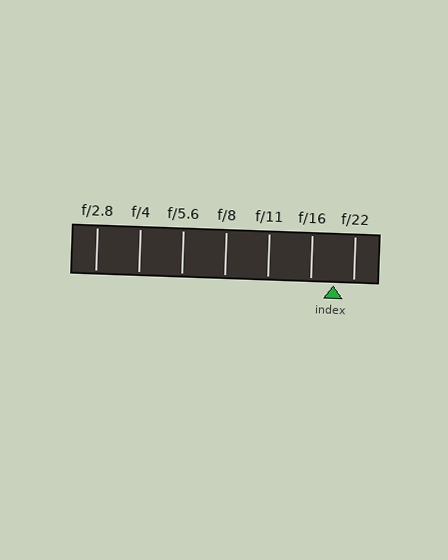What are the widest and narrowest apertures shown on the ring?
The widest aperture shown is f/2.8 and the narrowest is f/22.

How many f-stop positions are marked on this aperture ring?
There are 7 f-stop positions marked.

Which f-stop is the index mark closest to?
The index mark is closest to f/22.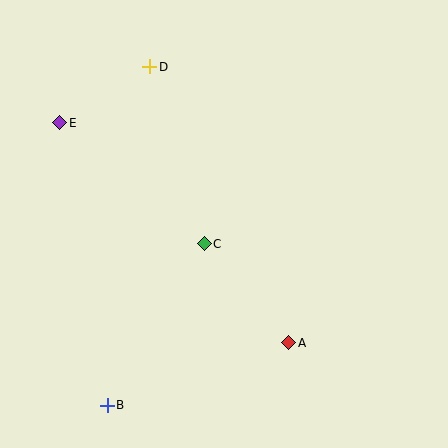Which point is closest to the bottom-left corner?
Point B is closest to the bottom-left corner.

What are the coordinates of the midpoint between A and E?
The midpoint between A and E is at (174, 233).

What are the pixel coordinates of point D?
Point D is at (150, 67).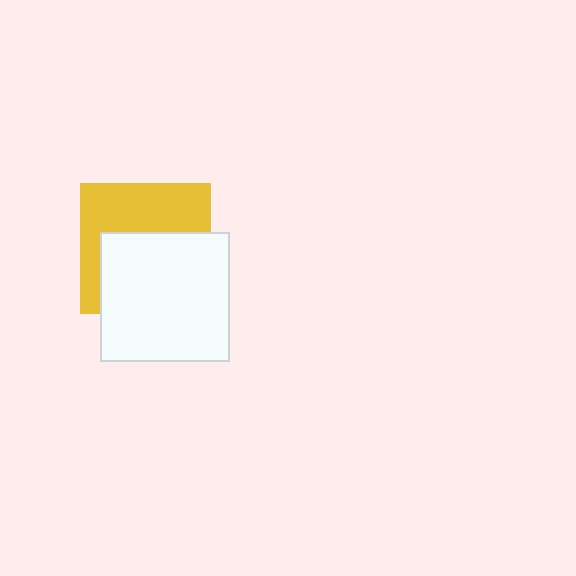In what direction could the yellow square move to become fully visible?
The yellow square could move up. That would shift it out from behind the white square entirely.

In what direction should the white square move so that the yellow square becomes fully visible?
The white square should move down. That is the shortest direction to clear the overlap and leave the yellow square fully visible.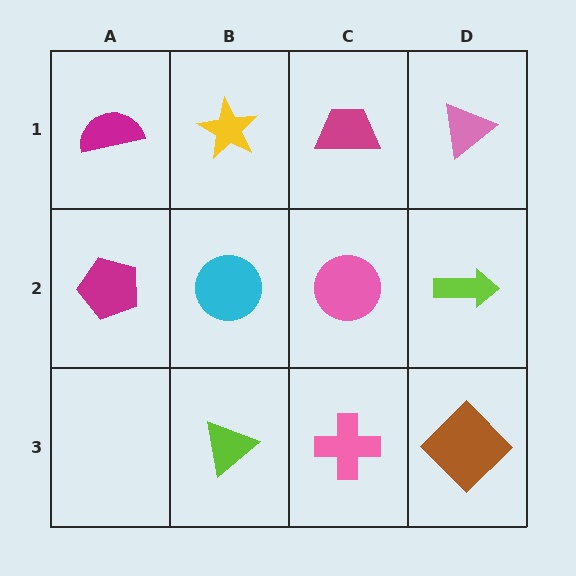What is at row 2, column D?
A lime arrow.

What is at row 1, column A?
A magenta semicircle.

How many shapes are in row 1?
4 shapes.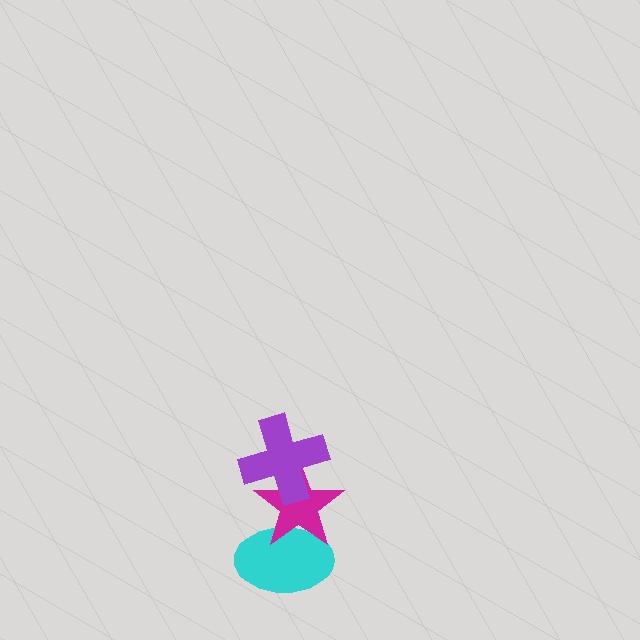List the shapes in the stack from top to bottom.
From top to bottom: the purple cross, the magenta star, the cyan ellipse.